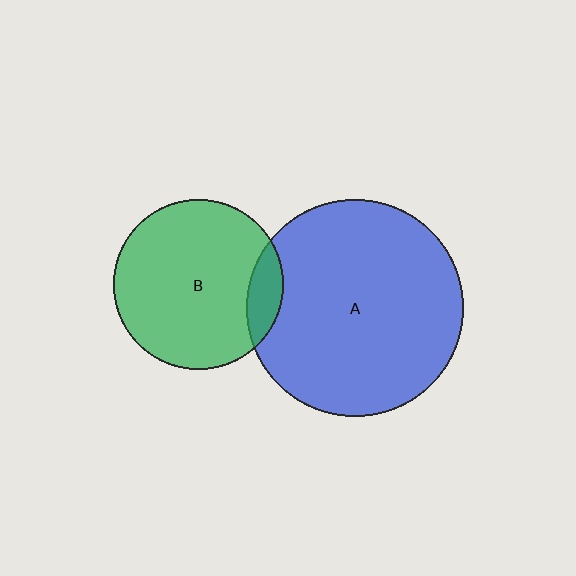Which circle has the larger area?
Circle A (blue).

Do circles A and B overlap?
Yes.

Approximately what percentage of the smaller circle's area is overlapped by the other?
Approximately 10%.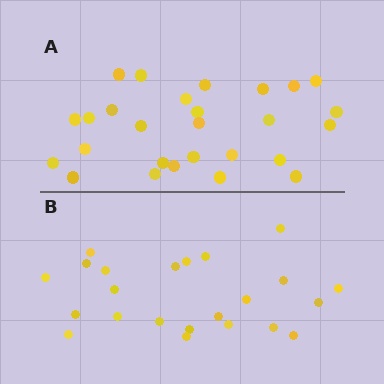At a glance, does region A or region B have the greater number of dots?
Region A (the top region) has more dots.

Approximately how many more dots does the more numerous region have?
Region A has about 4 more dots than region B.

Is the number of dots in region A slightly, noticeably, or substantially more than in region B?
Region A has only slightly more — the two regions are fairly close. The ratio is roughly 1.2 to 1.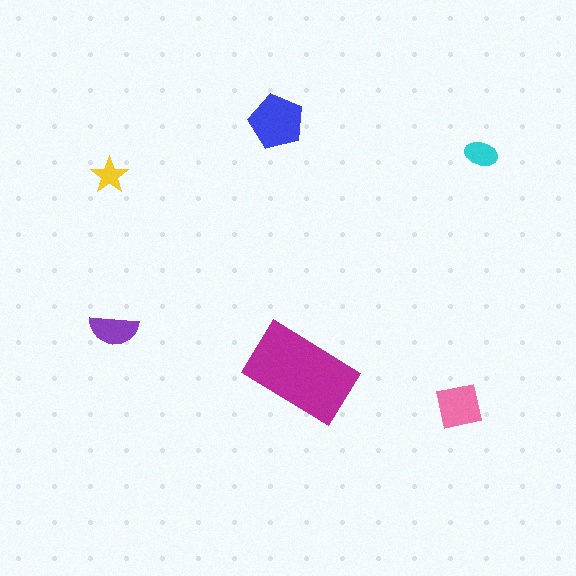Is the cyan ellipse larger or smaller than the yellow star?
Larger.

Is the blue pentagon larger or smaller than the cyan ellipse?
Larger.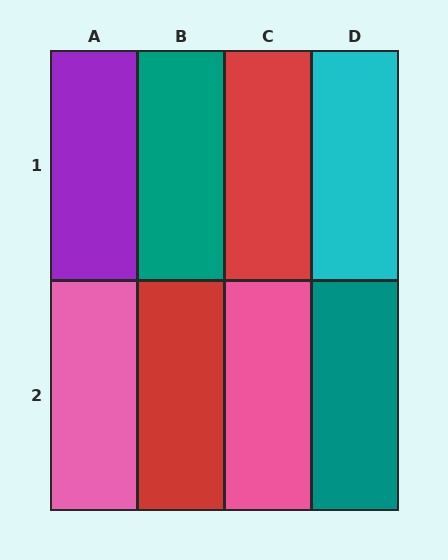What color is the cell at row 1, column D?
Cyan.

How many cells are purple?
1 cell is purple.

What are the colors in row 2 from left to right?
Pink, red, pink, teal.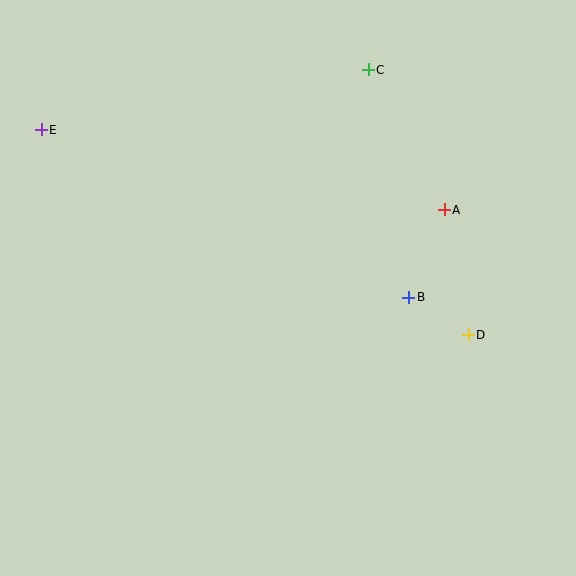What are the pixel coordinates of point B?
Point B is at (409, 297).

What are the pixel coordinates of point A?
Point A is at (444, 210).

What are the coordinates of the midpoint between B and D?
The midpoint between B and D is at (438, 316).